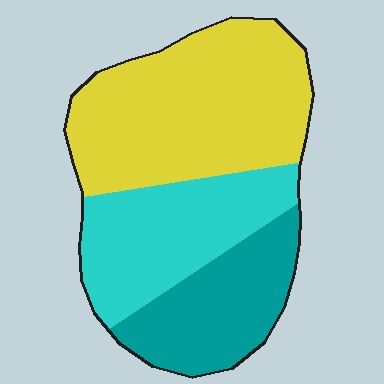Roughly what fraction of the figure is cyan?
Cyan covers about 30% of the figure.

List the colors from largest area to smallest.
From largest to smallest: yellow, cyan, teal.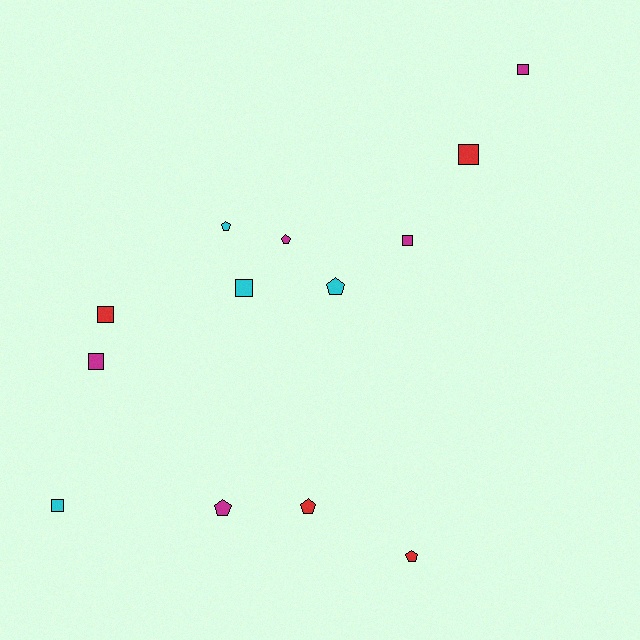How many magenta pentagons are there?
There are 2 magenta pentagons.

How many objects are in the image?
There are 13 objects.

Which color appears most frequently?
Magenta, with 5 objects.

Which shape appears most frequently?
Square, with 7 objects.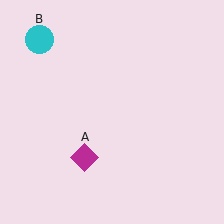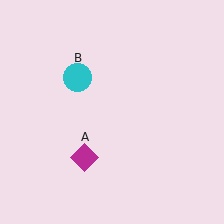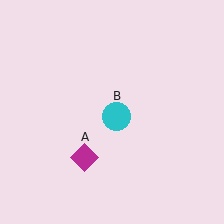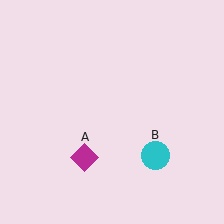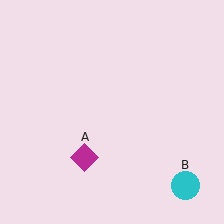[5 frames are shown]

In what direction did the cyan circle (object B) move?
The cyan circle (object B) moved down and to the right.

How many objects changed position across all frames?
1 object changed position: cyan circle (object B).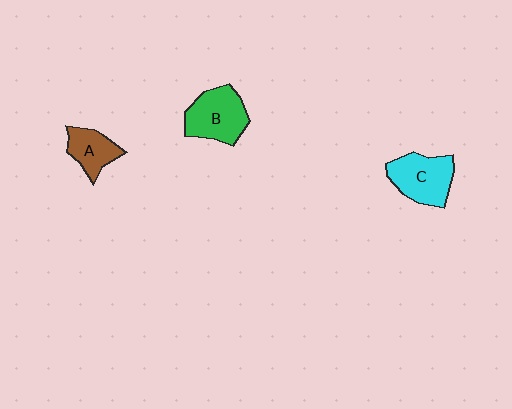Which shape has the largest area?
Shape B (green).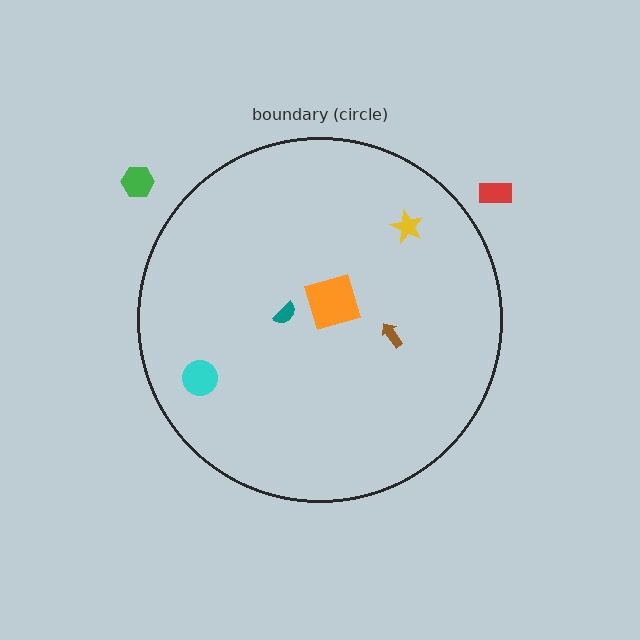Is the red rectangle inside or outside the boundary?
Outside.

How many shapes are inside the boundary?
5 inside, 2 outside.